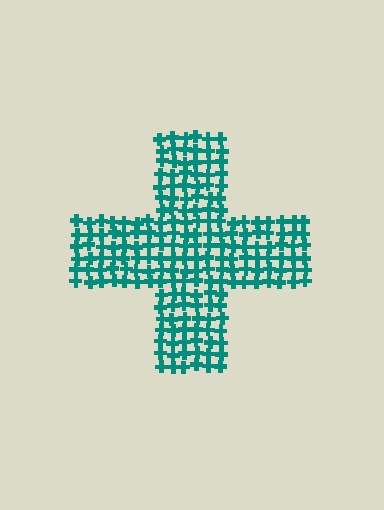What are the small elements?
The small elements are crosses.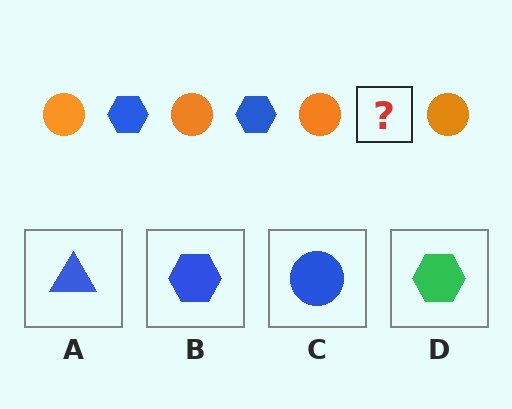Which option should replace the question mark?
Option B.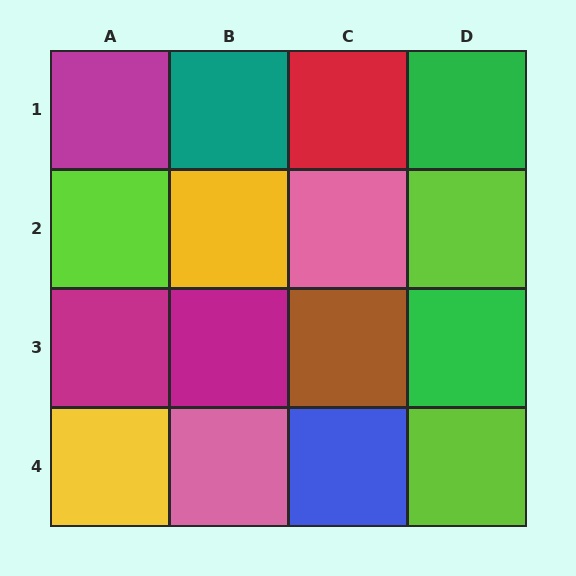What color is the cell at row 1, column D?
Green.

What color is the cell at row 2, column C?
Pink.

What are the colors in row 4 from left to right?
Yellow, pink, blue, lime.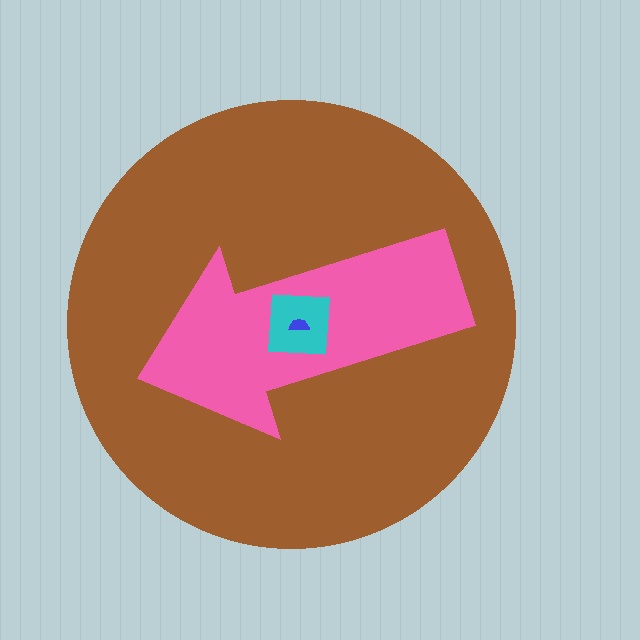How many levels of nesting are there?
4.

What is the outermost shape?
The brown circle.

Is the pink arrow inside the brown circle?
Yes.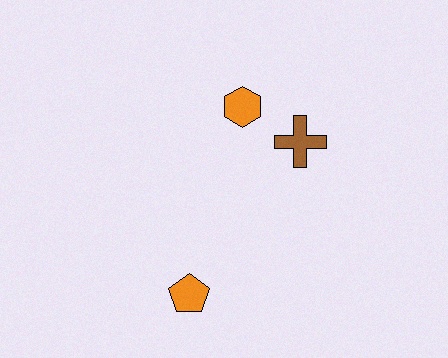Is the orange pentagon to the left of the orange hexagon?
Yes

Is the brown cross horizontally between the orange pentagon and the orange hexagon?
No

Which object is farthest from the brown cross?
The orange pentagon is farthest from the brown cross.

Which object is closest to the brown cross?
The orange hexagon is closest to the brown cross.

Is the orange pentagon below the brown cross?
Yes